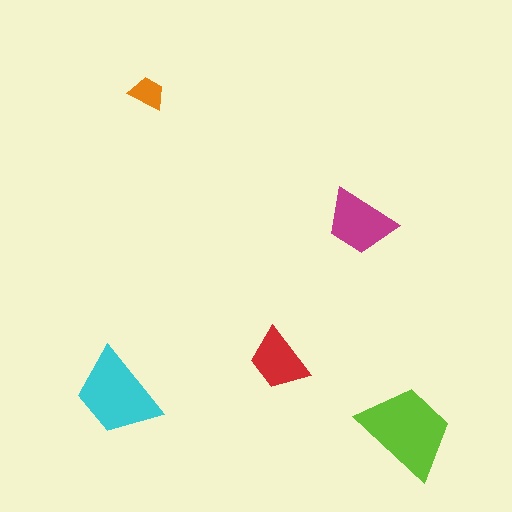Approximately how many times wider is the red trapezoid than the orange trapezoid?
About 1.5 times wider.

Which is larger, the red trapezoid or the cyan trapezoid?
The cyan one.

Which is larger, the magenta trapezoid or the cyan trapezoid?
The cyan one.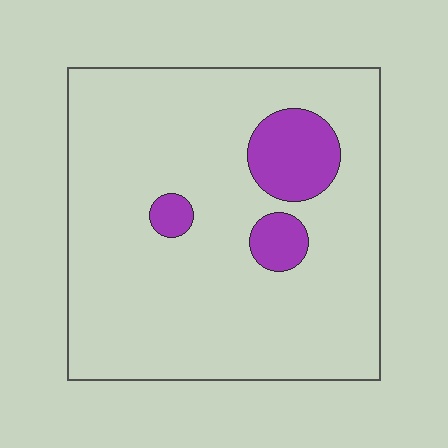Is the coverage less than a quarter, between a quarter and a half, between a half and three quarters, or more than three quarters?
Less than a quarter.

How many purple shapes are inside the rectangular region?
3.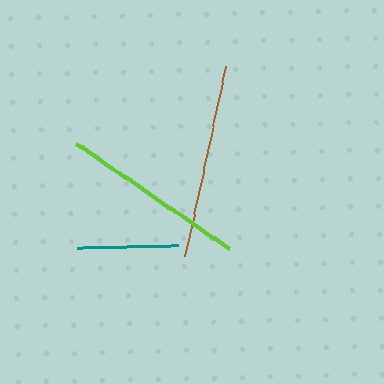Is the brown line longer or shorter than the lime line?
The brown line is longer than the lime line.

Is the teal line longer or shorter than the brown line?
The brown line is longer than the teal line.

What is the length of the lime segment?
The lime segment is approximately 186 pixels long.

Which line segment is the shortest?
The teal line is the shortest at approximately 100 pixels.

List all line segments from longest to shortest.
From longest to shortest: brown, lime, teal.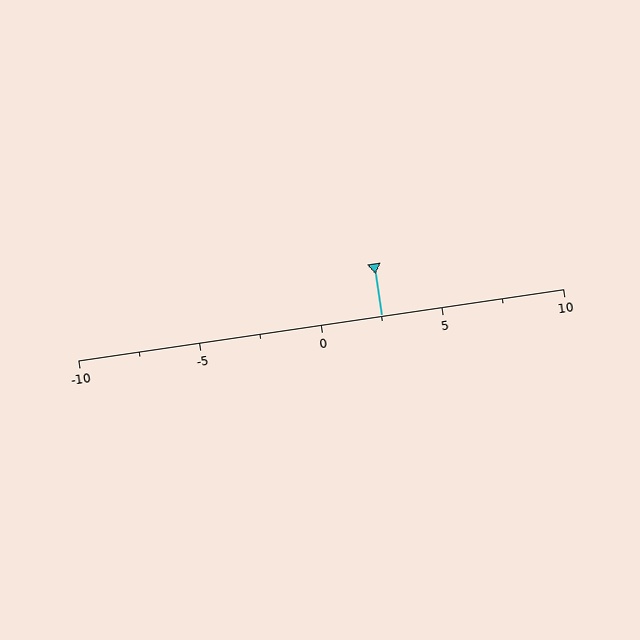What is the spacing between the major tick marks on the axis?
The major ticks are spaced 5 apart.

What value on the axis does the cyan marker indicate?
The marker indicates approximately 2.5.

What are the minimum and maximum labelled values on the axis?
The axis runs from -10 to 10.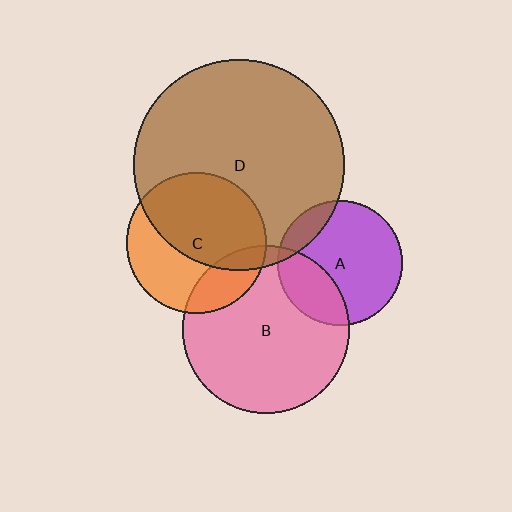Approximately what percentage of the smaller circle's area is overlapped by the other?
Approximately 5%.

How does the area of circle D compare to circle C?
Approximately 2.3 times.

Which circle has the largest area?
Circle D (brown).